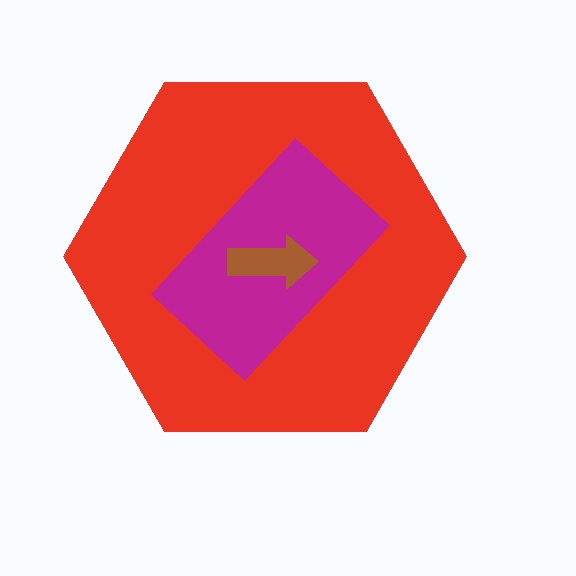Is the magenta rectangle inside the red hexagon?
Yes.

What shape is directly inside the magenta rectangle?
The brown arrow.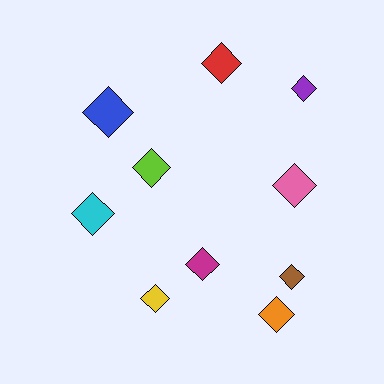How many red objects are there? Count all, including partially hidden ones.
There is 1 red object.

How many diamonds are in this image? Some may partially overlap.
There are 10 diamonds.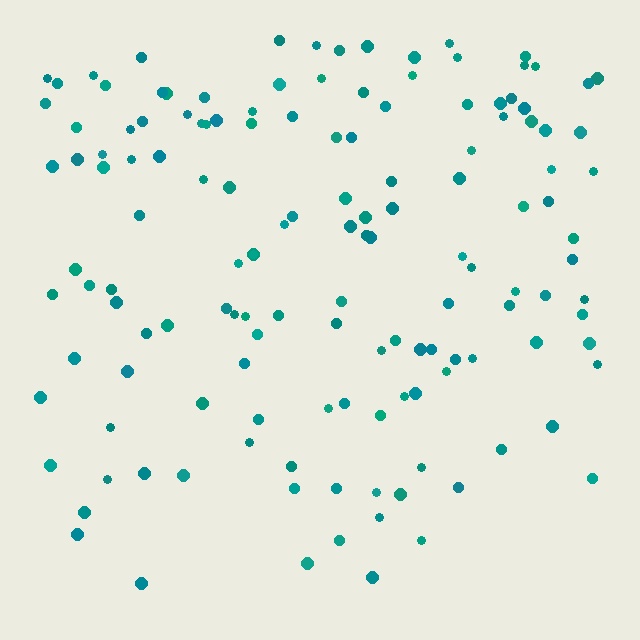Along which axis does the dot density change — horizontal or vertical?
Vertical.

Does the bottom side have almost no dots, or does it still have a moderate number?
Still a moderate number, just noticeably fewer than the top.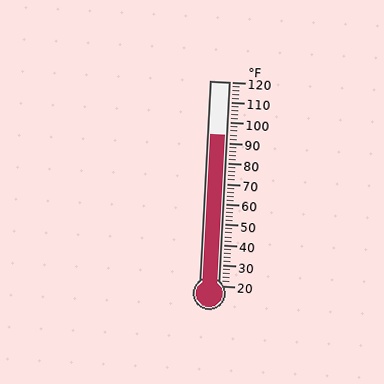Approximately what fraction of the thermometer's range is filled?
The thermometer is filled to approximately 75% of its range.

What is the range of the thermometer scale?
The thermometer scale ranges from 20°F to 120°F.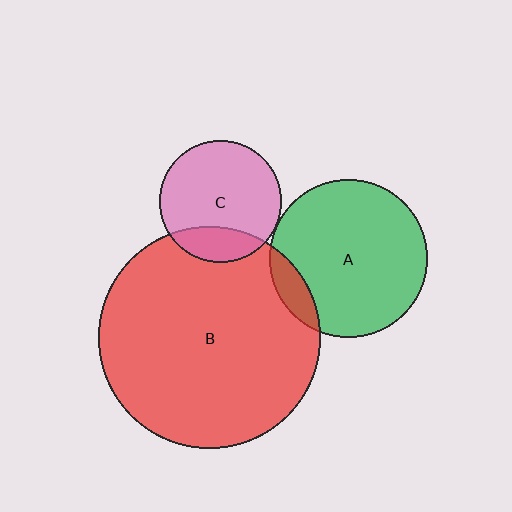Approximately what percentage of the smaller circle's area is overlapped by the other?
Approximately 10%.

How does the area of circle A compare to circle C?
Approximately 1.7 times.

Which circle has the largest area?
Circle B (red).